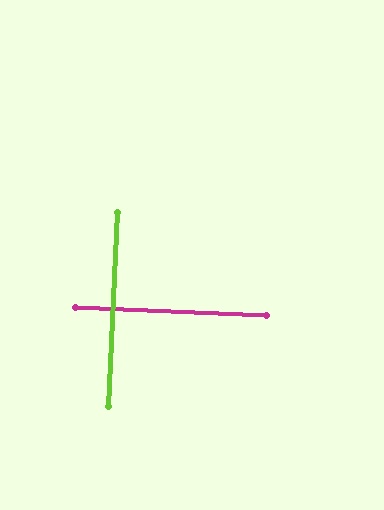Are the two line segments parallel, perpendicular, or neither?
Perpendicular — they meet at approximately 90°.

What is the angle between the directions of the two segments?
Approximately 90 degrees.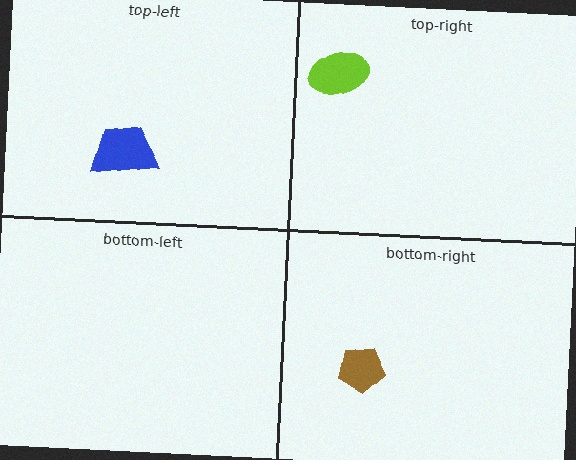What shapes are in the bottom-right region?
The brown pentagon.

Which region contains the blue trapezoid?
The top-left region.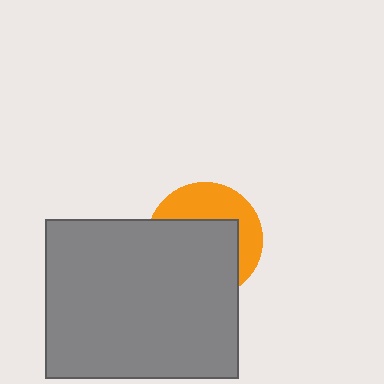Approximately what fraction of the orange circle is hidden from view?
Roughly 60% of the orange circle is hidden behind the gray rectangle.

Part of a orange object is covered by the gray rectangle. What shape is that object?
It is a circle.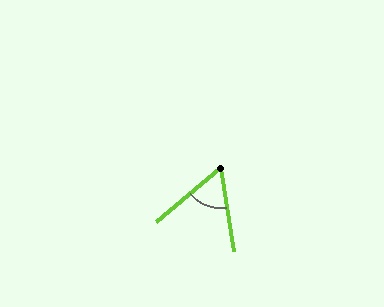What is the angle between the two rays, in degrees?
Approximately 59 degrees.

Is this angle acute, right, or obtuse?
It is acute.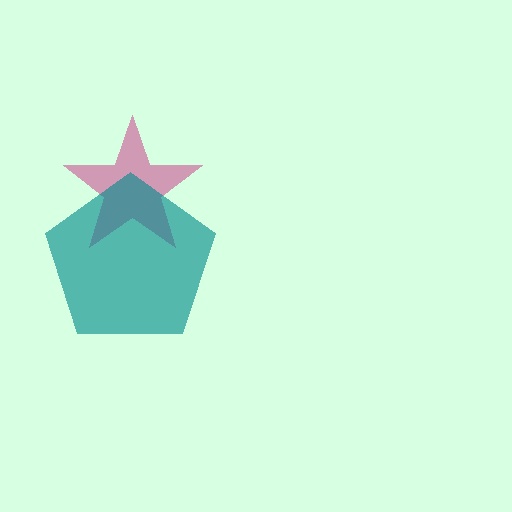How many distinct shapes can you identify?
There are 2 distinct shapes: a magenta star, a teal pentagon.